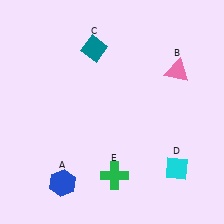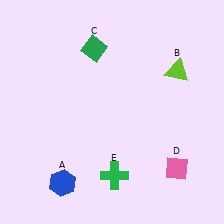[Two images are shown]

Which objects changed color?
B changed from pink to lime. C changed from teal to green. D changed from cyan to pink.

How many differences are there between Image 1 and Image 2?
There are 3 differences between the two images.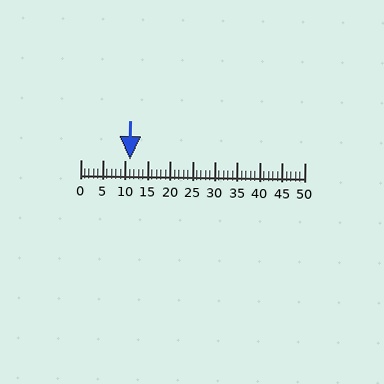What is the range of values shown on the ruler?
The ruler shows values from 0 to 50.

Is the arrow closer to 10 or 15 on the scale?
The arrow is closer to 10.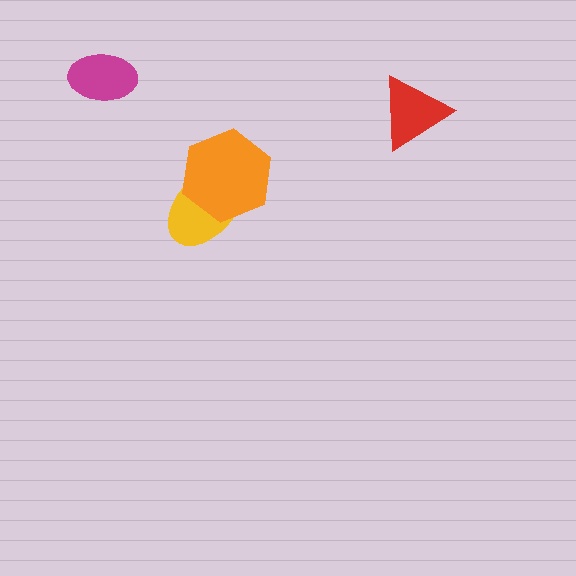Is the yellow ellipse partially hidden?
Yes, it is partially covered by another shape.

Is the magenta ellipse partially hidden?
No, no other shape covers it.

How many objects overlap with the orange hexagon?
1 object overlaps with the orange hexagon.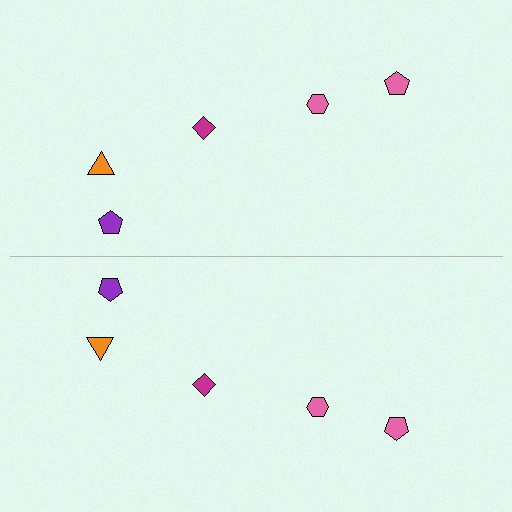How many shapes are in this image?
There are 10 shapes in this image.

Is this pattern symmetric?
Yes, this pattern has bilateral (reflection) symmetry.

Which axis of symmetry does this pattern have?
The pattern has a horizontal axis of symmetry running through the center of the image.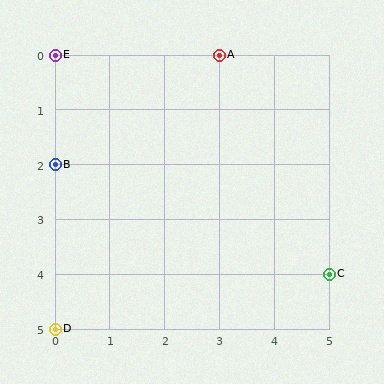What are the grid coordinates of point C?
Point C is at grid coordinates (5, 4).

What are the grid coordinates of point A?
Point A is at grid coordinates (3, 0).